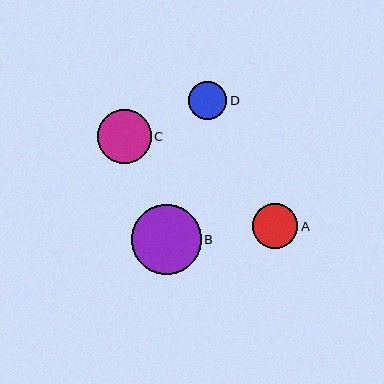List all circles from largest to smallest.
From largest to smallest: B, C, A, D.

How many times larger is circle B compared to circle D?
Circle B is approximately 1.8 times the size of circle D.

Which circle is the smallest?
Circle D is the smallest with a size of approximately 38 pixels.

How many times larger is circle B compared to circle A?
Circle B is approximately 1.5 times the size of circle A.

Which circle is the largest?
Circle B is the largest with a size of approximately 70 pixels.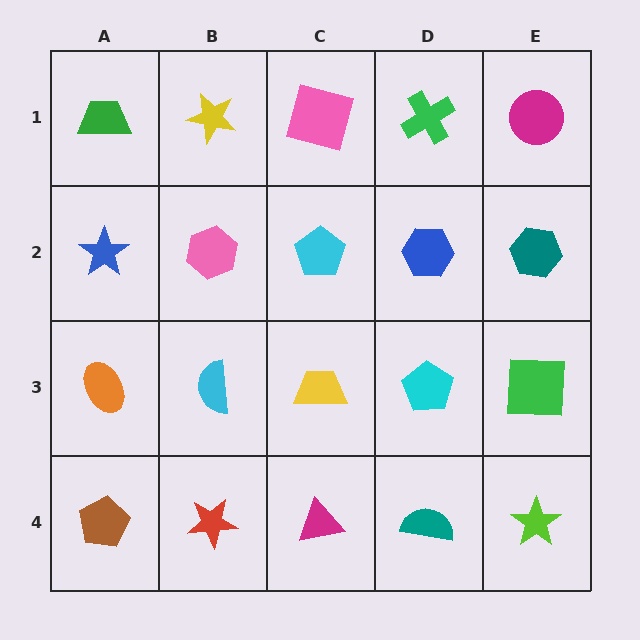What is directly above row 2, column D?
A green cross.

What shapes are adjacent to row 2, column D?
A green cross (row 1, column D), a cyan pentagon (row 3, column D), a cyan pentagon (row 2, column C), a teal hexagon (row 2, column E).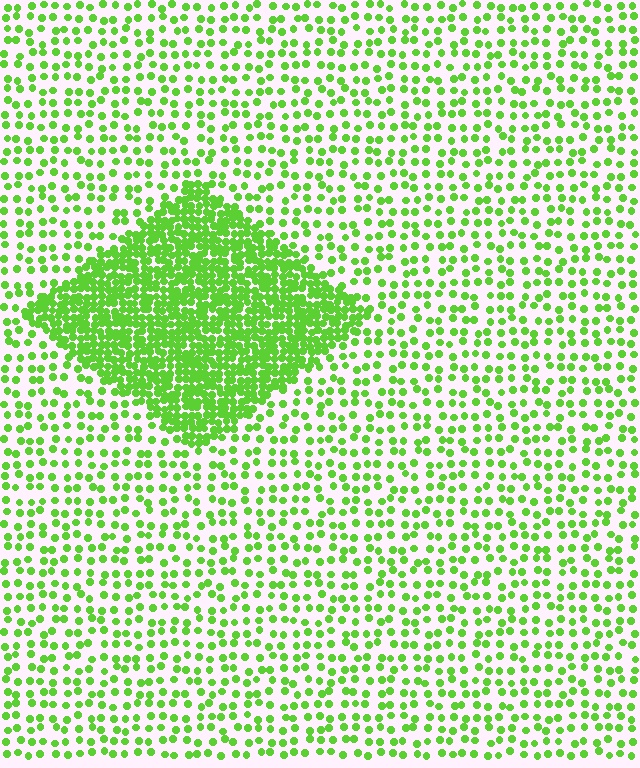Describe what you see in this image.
The image contains small lime elements arranged at two different densities. A diamond-shaped region is visible where the elements are more densely packed than the surrounding area.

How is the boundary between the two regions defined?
The boundary is defined by a change in element density (approximately 3.0x ratio). All elements are the same color, size, and shape.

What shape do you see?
I see a diamond.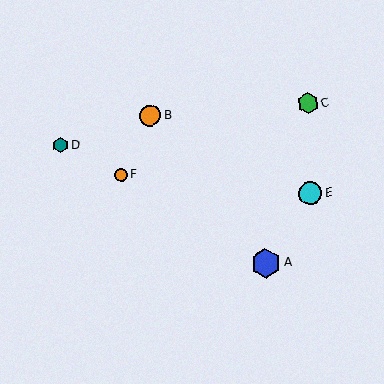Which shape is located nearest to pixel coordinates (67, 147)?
The teal hexagon (labeled D) at (60, 145) is nearest to that location.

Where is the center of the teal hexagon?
The center of the teal hexagon is at (60, 145).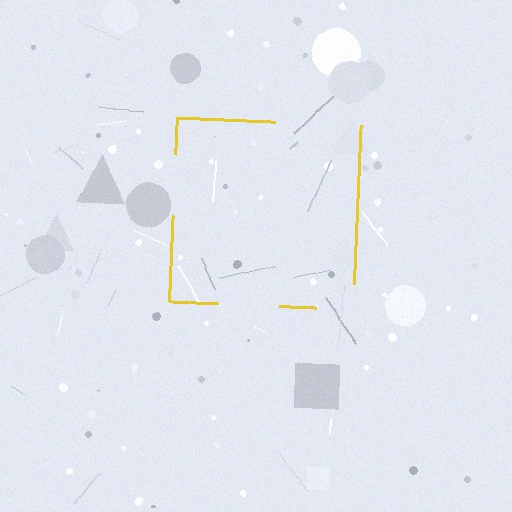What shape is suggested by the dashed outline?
The dashed outline suggests a square.